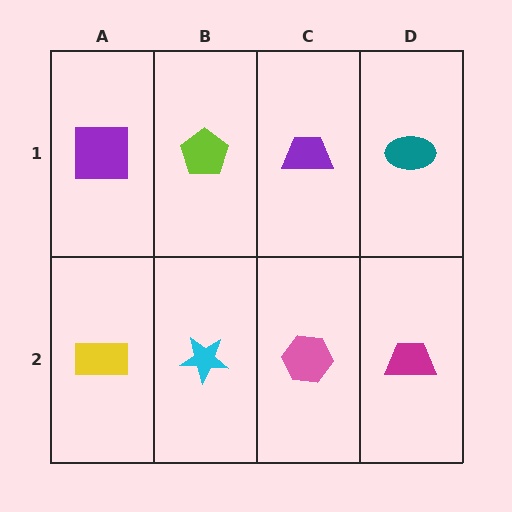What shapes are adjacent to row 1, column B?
A cyan star (row 2, column B), a purple square (row 1, column A), a purple trapezoid (row 1, column C).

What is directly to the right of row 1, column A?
A lime pentagon.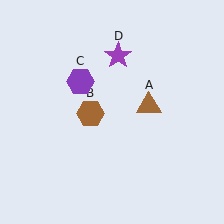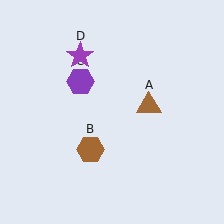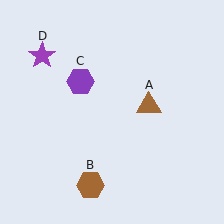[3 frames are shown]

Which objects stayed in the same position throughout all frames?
Brown triangle (object A) and purple hexagon (object C) remained stationary.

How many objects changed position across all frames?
2 objects changed position: brown hexagon (object B), purple star (object D).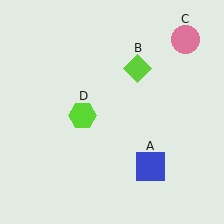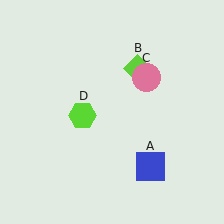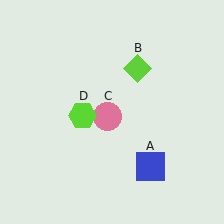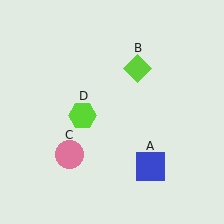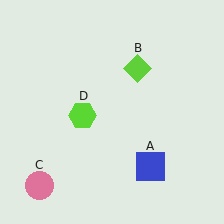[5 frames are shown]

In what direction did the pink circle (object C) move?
The pink circle (object C) moved down and to the left.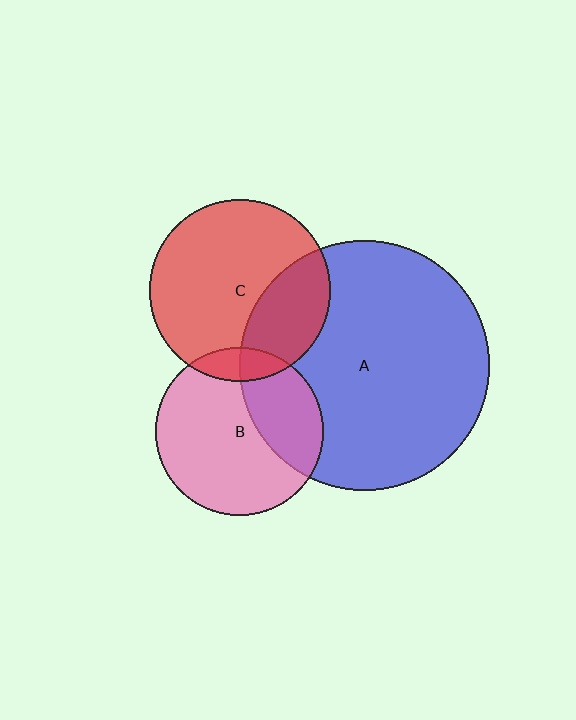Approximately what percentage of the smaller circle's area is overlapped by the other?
Approximately 30%.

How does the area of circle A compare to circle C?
Approximately 1.9 times.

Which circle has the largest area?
Circle A (blue).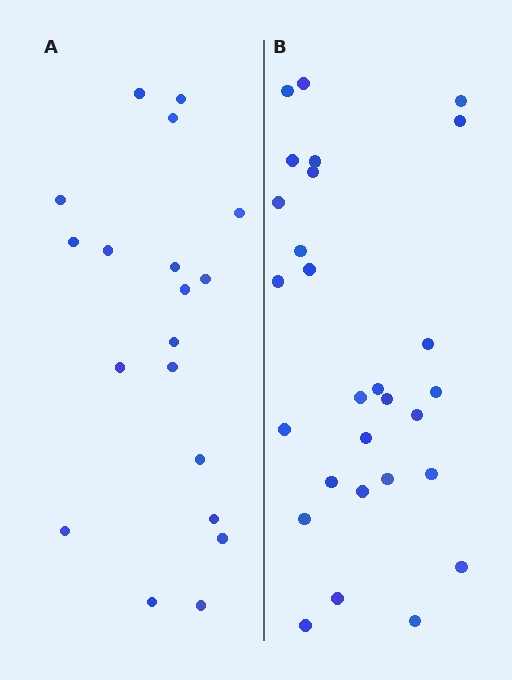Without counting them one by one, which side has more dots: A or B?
Region B (the right region) has more dots.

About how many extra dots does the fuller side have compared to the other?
Region B has roughly 8 or so more dots than region A.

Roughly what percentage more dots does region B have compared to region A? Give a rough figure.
About 45% more.